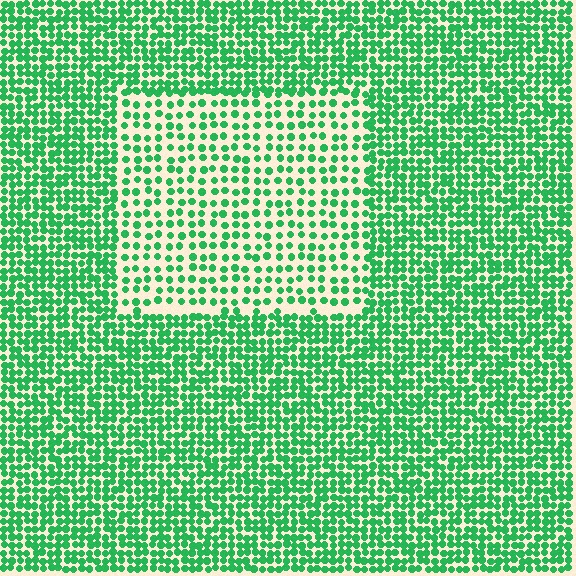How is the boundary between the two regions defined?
The boundary is defined by a change in element density (approximately 1.9x ratio). All elements are the same color, size, and shape.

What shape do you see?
I see a rectangle.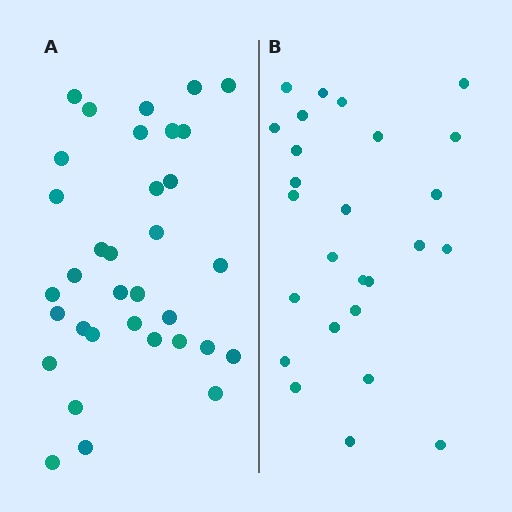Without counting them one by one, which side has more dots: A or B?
Region A (the left region) has more dots.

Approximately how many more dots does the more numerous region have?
Region A has roughly 8 or so more dots than region B.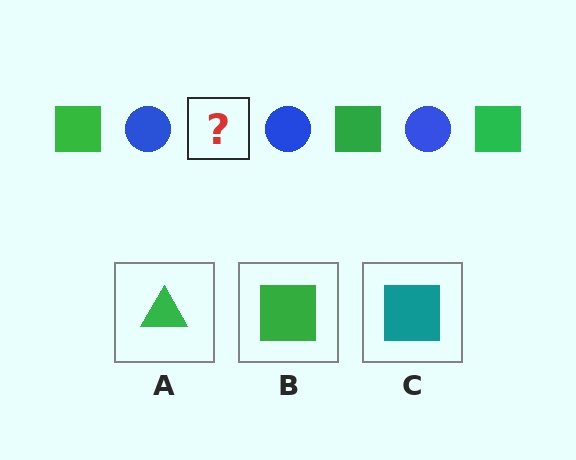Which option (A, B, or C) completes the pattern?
B.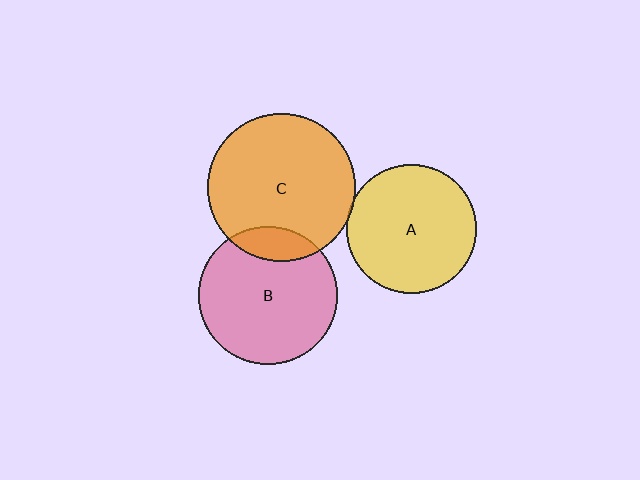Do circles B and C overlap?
Yes.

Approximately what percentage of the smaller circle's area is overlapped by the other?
Approximately 15%.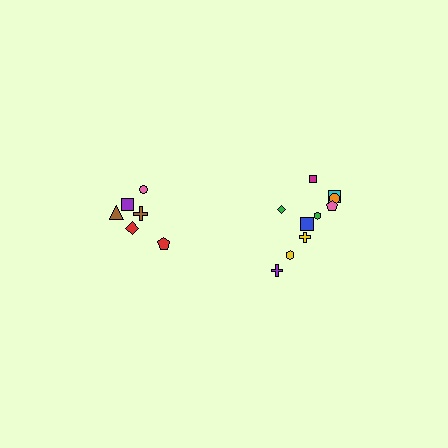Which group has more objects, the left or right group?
The right group.